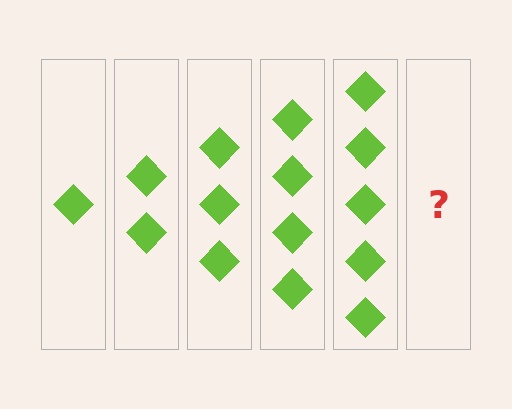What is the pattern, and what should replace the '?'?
The pattern is that each step adds one more diamond. The '?' should be 6 diamonds.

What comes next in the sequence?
The next element should be 6 diamonds.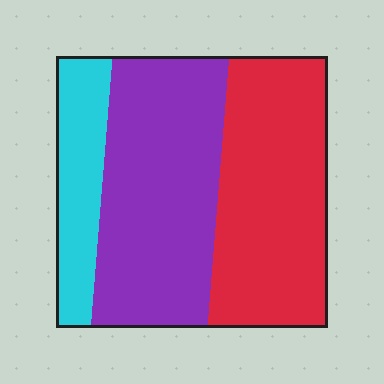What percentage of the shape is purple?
Purple takes up about two fifths (2/5) of the shape.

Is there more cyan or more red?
Red.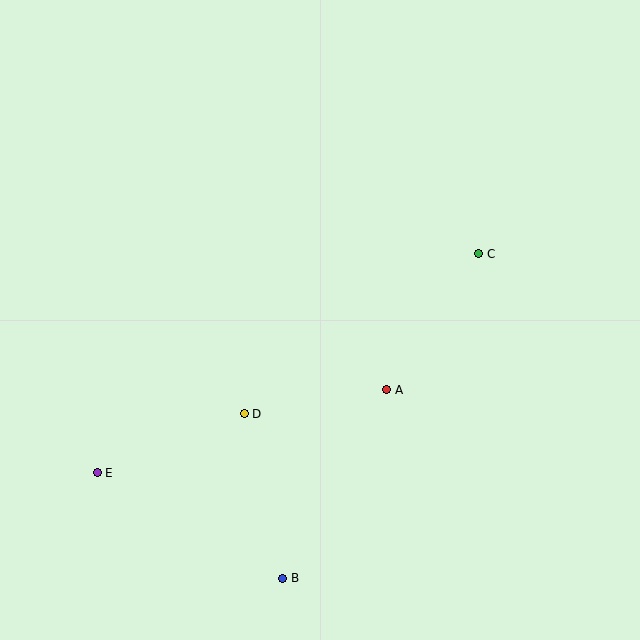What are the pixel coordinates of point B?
Point B is at (283, 578).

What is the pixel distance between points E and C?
The distance between E and C is 440 pixels.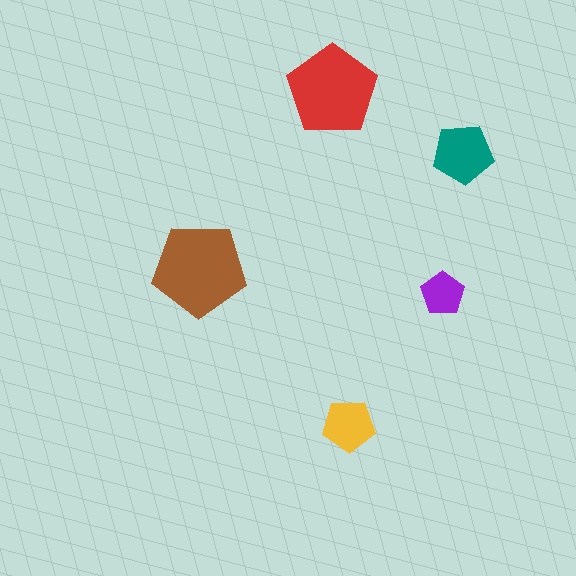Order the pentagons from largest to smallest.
the brown one, the red one, the teal one, the yellow one, the purple one.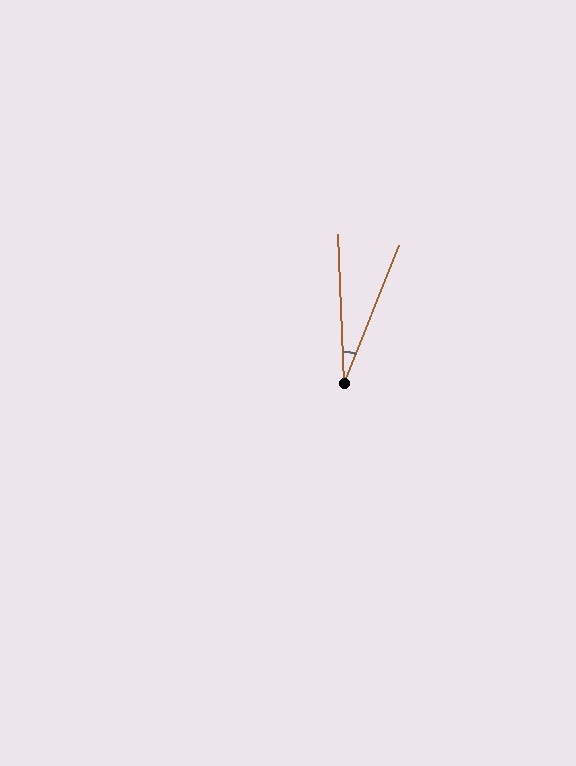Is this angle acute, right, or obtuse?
It is acute.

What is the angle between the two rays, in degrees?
Approximately 24 degrees.